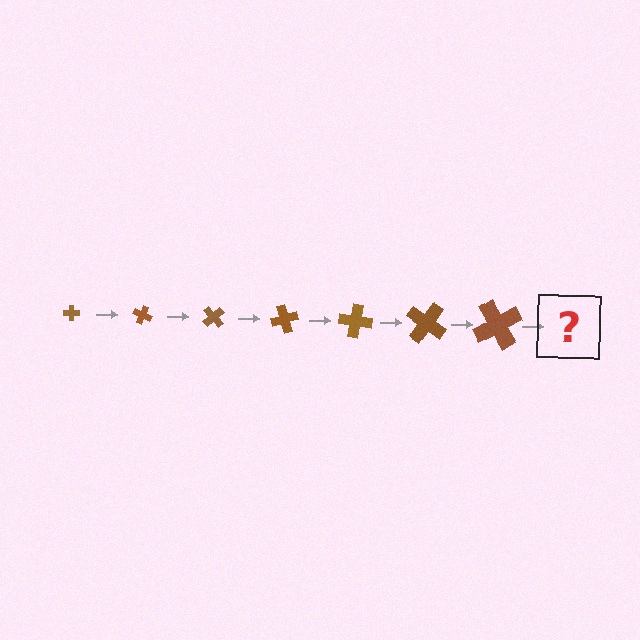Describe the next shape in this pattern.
It should be a cross, larger than the previous one and rotated 175 degrees from the start.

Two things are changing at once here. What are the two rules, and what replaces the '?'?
The two rules are that the cross grows larger each step and it rotates 25 degrees each step. The '?' should be a cross, larger than the previous one and rotated 175 degrees from the start.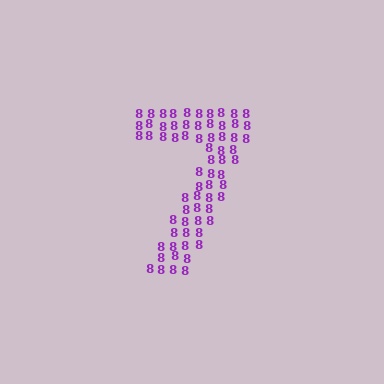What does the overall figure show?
The overall figure shows the digit 7.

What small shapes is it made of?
It is made of small digit 8's.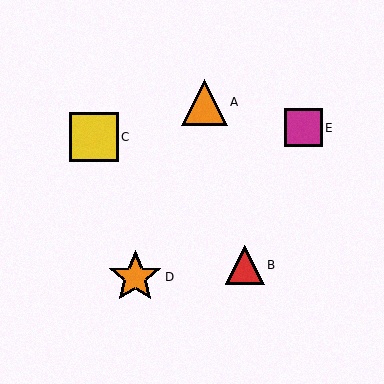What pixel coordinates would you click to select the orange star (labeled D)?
Click at (135, 277) to select the orange star D.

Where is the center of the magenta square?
The center of the magenta square is at (303, 128).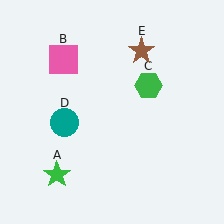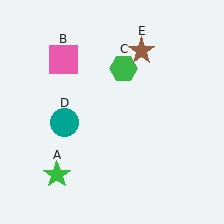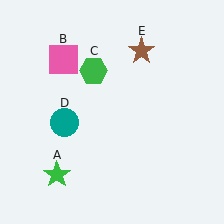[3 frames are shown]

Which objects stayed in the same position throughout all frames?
Green star (object A) and pink square (object B) and teal circle (object D) and brown star (object E) remained stationary.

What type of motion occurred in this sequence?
The green hexagon (object C) rotated counterclockwise around the center of the scene.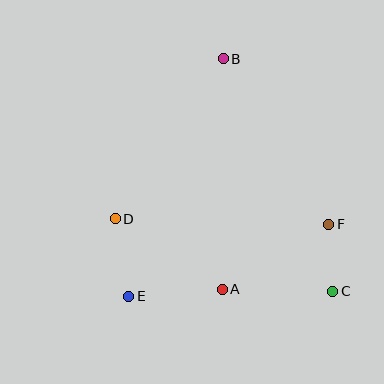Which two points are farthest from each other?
Points B and C are farthest from each other.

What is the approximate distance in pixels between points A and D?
The distance between A and D is approximately 128 pixels.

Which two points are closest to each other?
Points C and F are closest to each other.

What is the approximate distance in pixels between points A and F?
The distance between A and F is approximately 125 pixels.